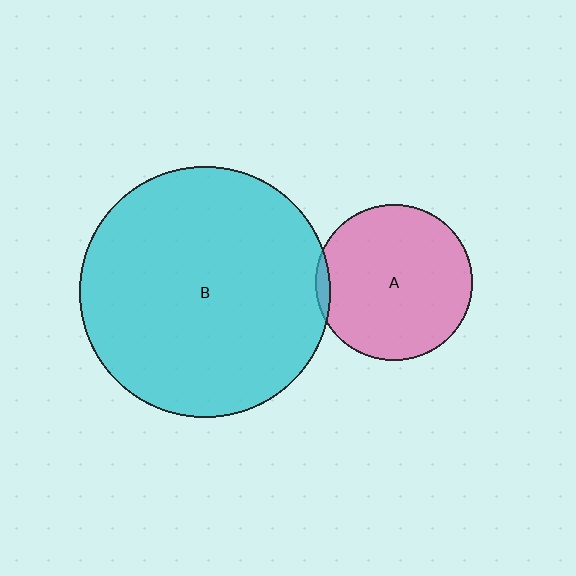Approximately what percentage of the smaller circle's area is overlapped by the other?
Approximately 5%.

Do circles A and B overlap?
Yes.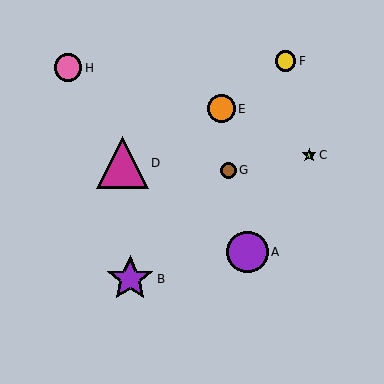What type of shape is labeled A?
Shape A is a purple circle.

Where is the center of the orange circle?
The center of the orange circle is at (221, 109).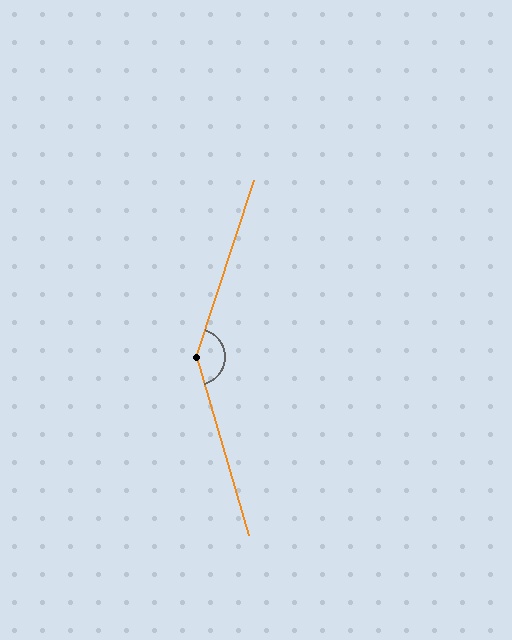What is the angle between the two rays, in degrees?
Approximately 146 degrees.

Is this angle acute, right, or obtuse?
It is obtuse.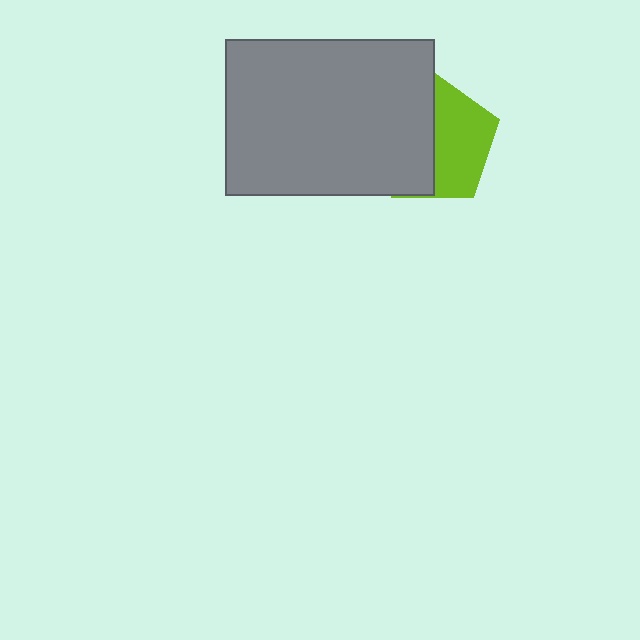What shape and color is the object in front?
The object in front is a gray rectangle.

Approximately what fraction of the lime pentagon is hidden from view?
Roughly 52% of the lime pentagon is hidden behind the gray rectangle.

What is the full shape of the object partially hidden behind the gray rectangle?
The partially hidden object is a lime pentagon.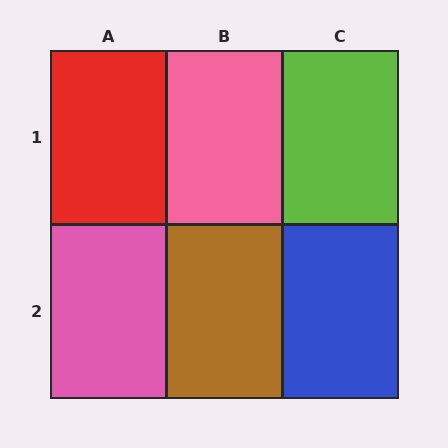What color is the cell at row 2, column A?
Pink.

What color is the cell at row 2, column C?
Blue.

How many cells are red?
1 cell is red.